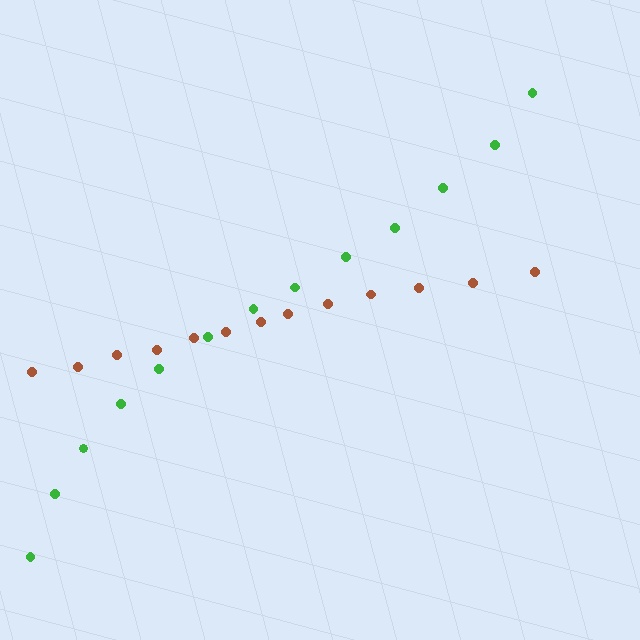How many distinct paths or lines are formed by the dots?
There are 2 distinct paths.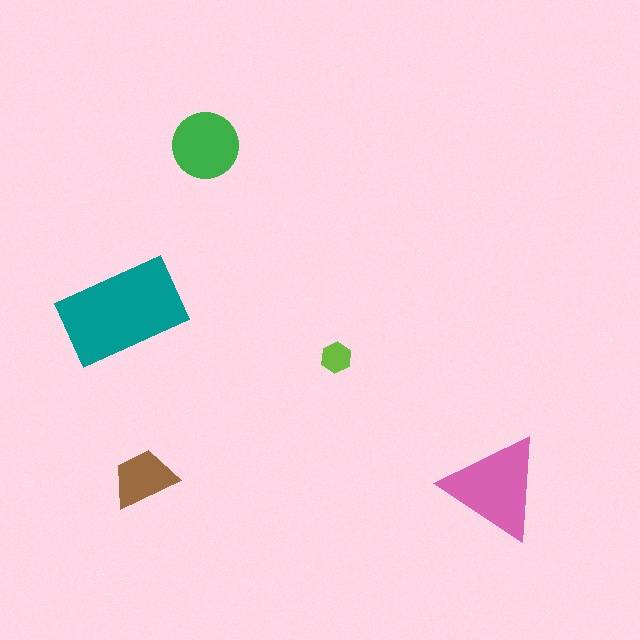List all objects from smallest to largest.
The lime hexagon, the brown trapezoid, the green circle, the pink triangle, the teal rectangle.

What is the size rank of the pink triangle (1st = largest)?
2nd.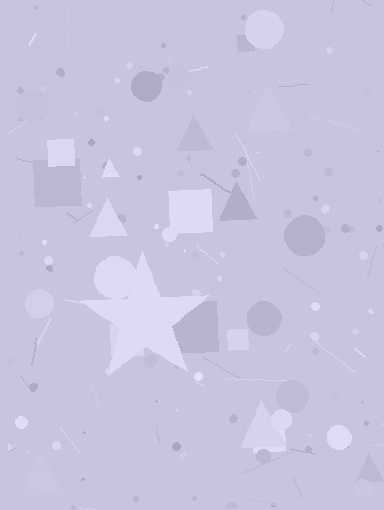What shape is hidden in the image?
A star is hidden in the image.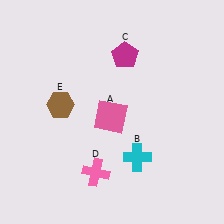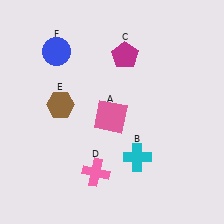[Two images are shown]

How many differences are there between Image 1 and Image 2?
There is 1 difference between the two images.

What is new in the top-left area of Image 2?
A blue circle (F) was added in the top-left area of Image 2.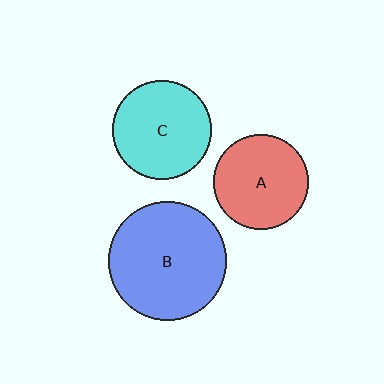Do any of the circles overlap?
No, none of the circles overlap.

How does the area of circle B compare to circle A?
Approximately 1.6 times.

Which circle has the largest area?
Circle B (blue).